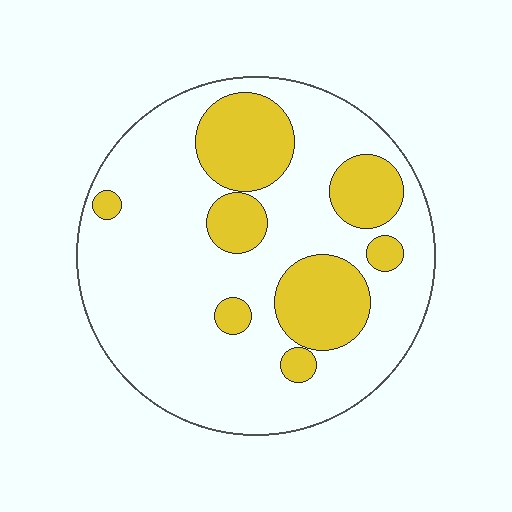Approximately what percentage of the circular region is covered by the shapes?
Approximately 25%.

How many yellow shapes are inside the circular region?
8.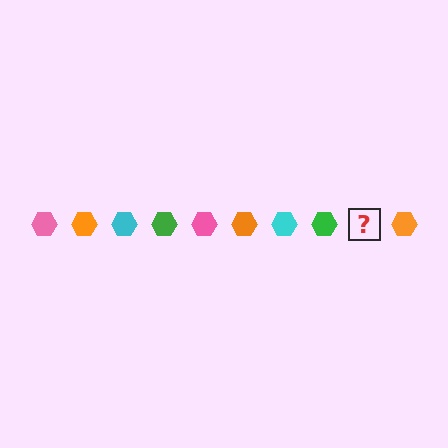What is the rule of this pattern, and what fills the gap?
The rule is that the pattern cycles through pink, orange, cyan, green hexagons. The gap should be filled with a pink hexagon.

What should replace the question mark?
The question mark should be replaced with a pink hexagon.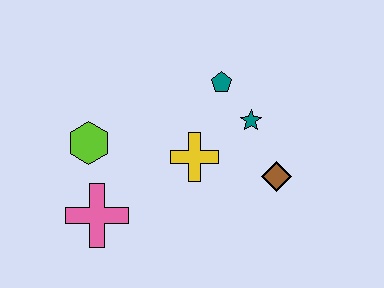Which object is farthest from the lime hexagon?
The brown diamond is farthest from the lime hexagon.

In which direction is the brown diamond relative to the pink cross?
The brown diamond is to the right of the pink cross.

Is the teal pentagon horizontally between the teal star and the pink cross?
Yes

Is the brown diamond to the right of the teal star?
Yes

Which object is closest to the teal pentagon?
The teal star is closest to the teal pentagon.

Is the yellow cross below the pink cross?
No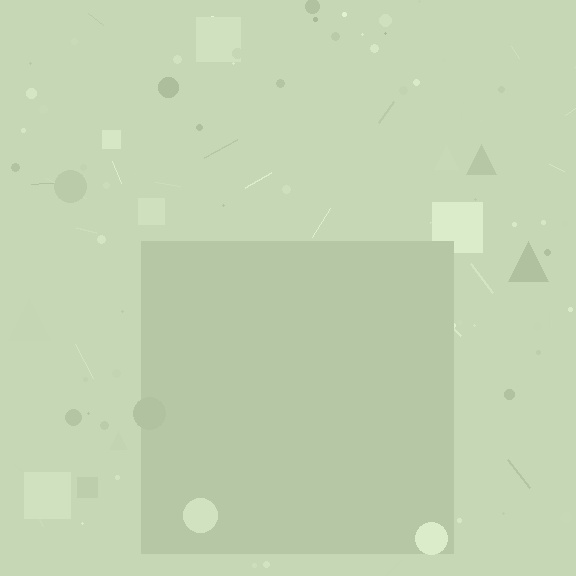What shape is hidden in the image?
A square is hidden in the image.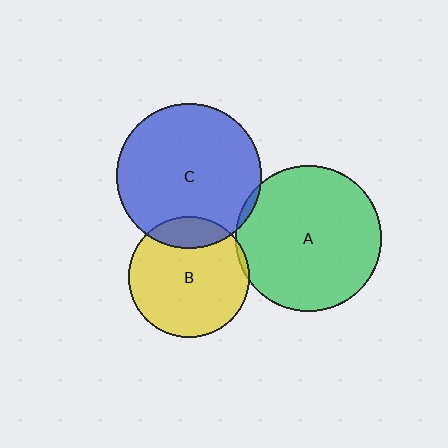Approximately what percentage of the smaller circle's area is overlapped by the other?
Approximately 5%.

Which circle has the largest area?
Circle A (green).